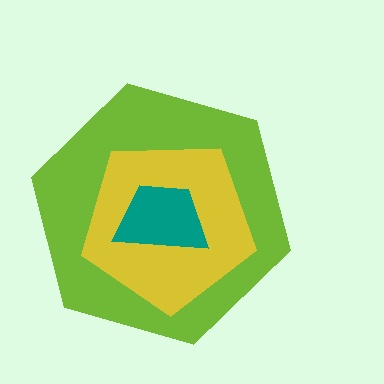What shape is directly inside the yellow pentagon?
The teal trapezoid.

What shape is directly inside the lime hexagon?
The yellow pentagon.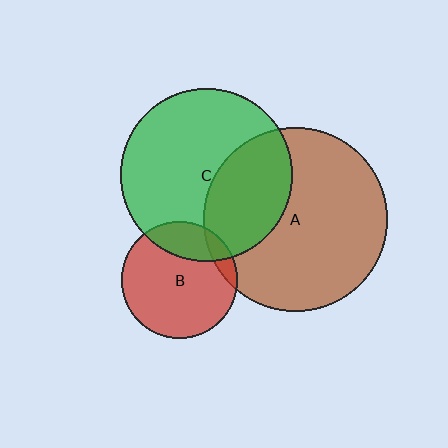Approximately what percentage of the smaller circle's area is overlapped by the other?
Approximately 35%.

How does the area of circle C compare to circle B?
Approximately 2.2 times.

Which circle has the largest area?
Circle A (brown).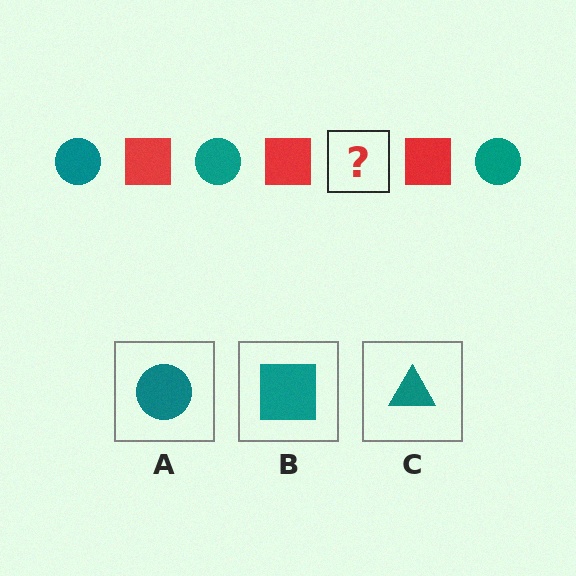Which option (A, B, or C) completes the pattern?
A.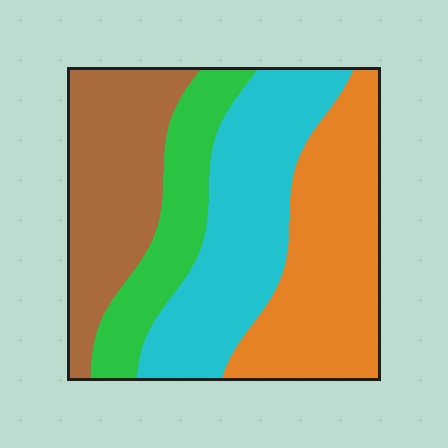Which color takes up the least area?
Green, at roughly 15%.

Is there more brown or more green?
Brown.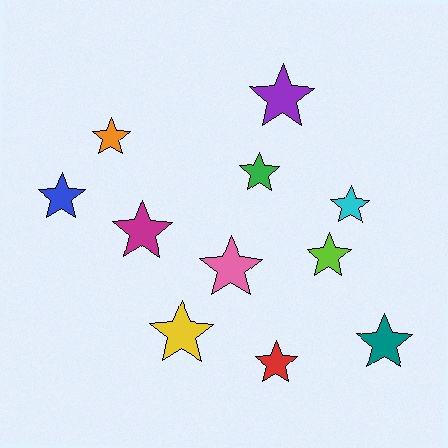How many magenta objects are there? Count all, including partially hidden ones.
There is 1 magenta object.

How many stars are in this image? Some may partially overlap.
There are 11 stars.